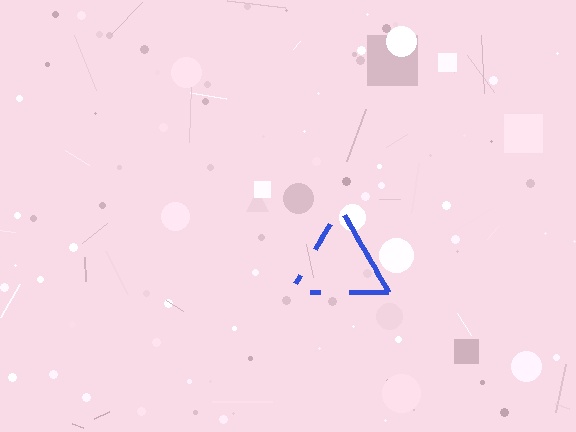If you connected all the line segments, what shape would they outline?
They would outline a triangle.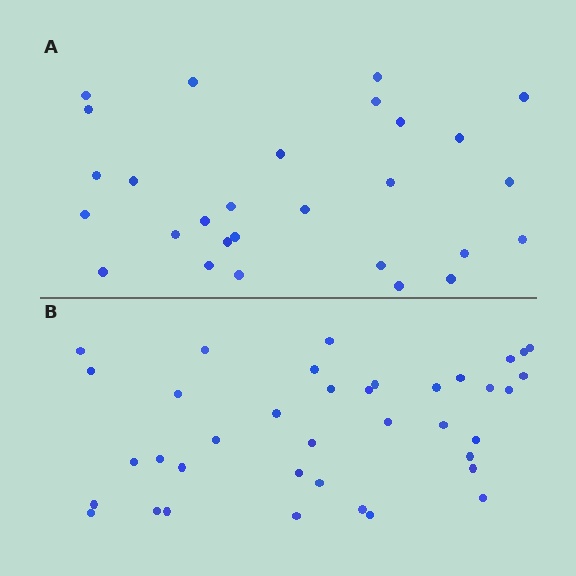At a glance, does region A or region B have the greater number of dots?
Region B (the bottom region) has more dots.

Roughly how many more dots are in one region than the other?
Region B has roughly 10 or so more dots than region A.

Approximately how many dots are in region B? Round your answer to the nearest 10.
About 40 dots. (The exact count is 38, which rounds to 40.)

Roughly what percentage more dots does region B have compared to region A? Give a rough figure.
About 35% more.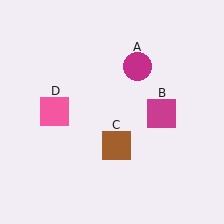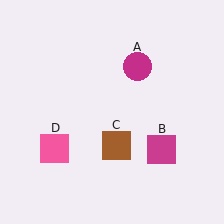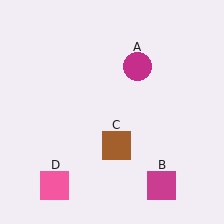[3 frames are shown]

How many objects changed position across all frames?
2 objects changed position: magenta square (object B), pink square (object D).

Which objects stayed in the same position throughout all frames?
Magenta circle (object A) and brown square (object C) remained stationary.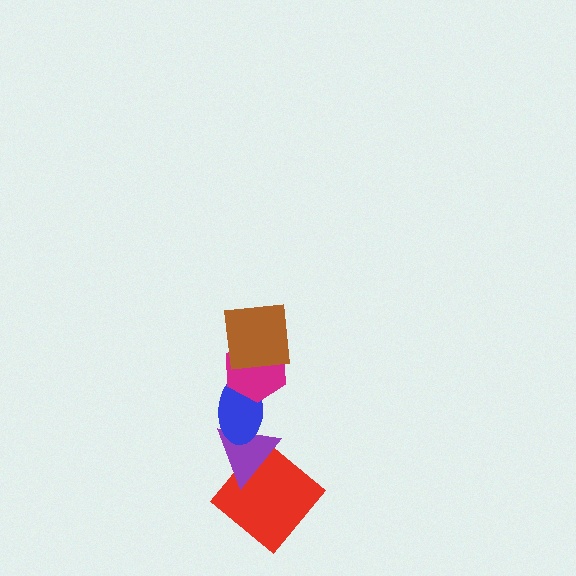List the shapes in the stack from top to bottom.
From top to bottom: the brown square, the magenta hexagon, the blue ellipse, the purple triangle, the red diamond.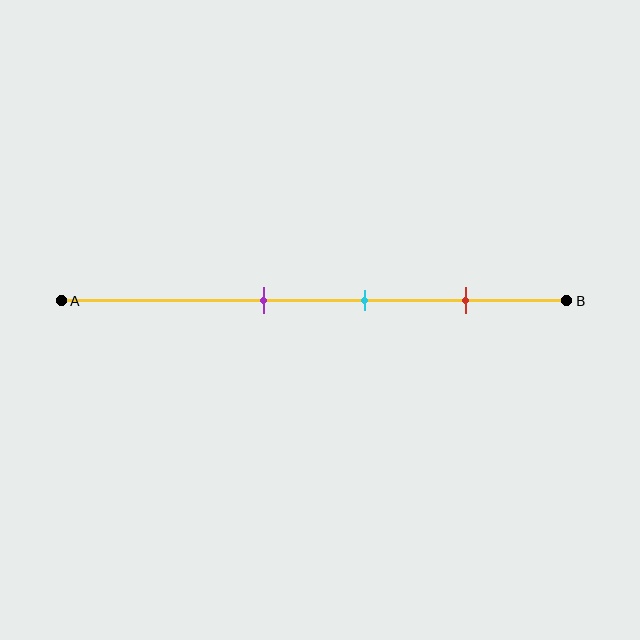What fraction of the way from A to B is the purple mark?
The purple mark is approximately 40% (0.4) of the way from A to B.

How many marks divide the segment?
There are 3 marks dividing the segment.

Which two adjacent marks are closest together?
The purple and cyan marks are the closest adjacent pair.